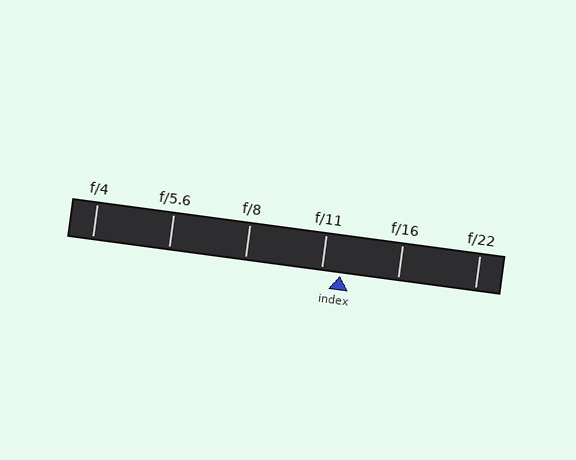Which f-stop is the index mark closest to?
The index mark is closest to f/11.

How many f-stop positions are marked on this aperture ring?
There are 6 f-stop positions marked.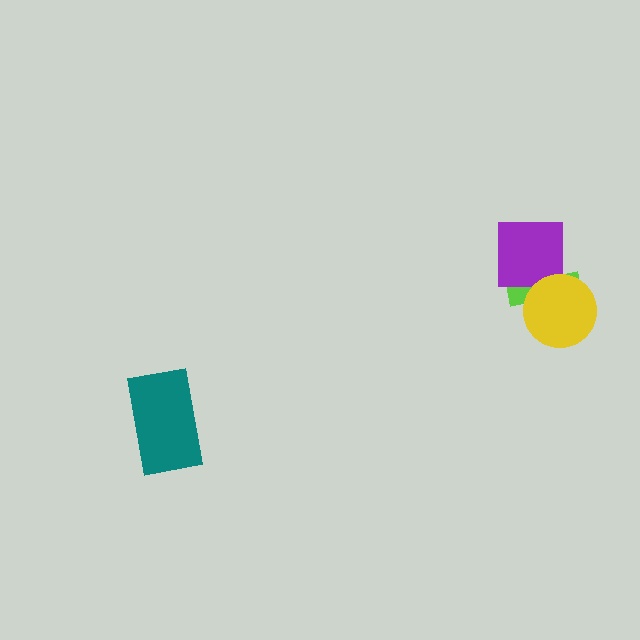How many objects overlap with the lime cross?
2 objects overlap with the lime cross.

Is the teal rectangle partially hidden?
No, no other shape covers it.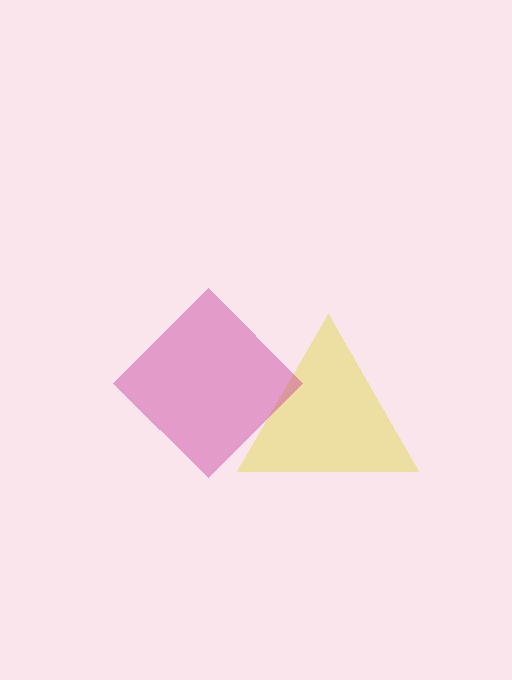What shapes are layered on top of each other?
The layered shapes are: a yellow triangle, a magenta diamond.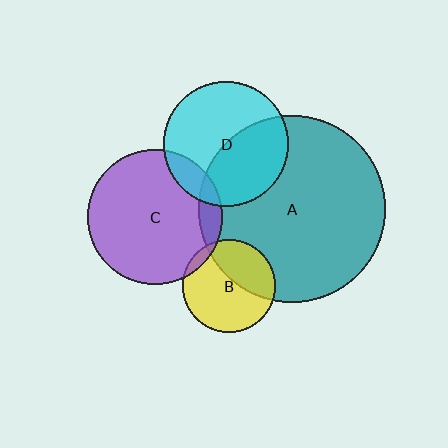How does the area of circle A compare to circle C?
Approximately 1.9 times.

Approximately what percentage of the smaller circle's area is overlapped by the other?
Approximately 10%.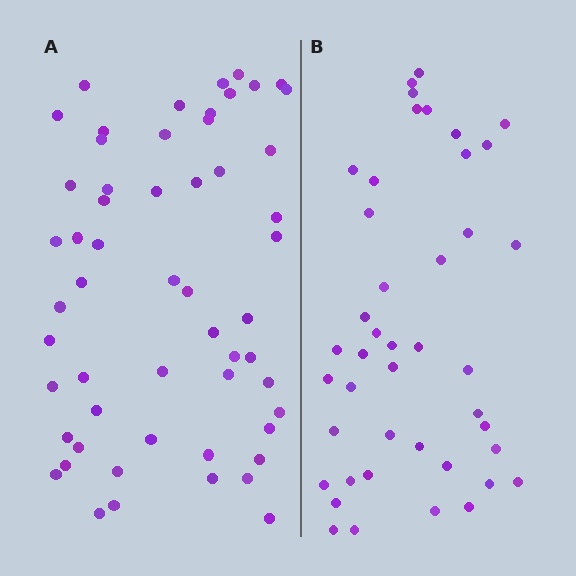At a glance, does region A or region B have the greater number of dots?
Region A (the left region) has more dots.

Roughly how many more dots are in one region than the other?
Region A has approximately 15 more dots than region B.